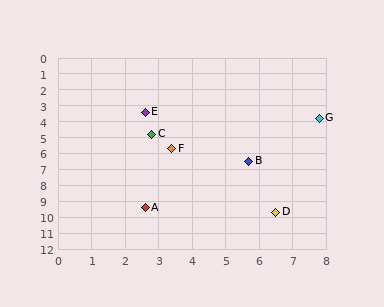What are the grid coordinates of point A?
Point A is at approximately (2.6, 9.4).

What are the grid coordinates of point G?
Point G is at approximately (7.8, 3.8).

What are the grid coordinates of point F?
Point F is at approximately (3.4, 5.7).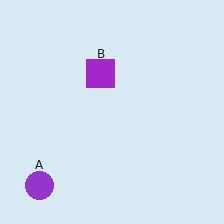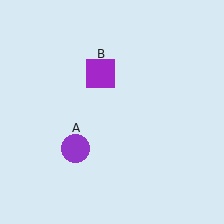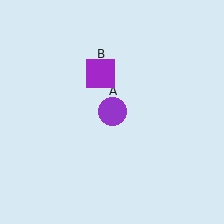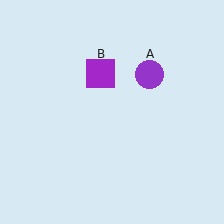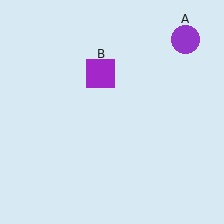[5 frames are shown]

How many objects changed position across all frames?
1 object changed position: purple circle (object A).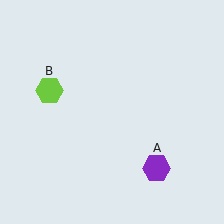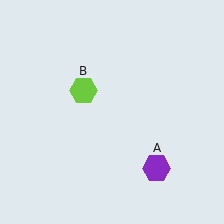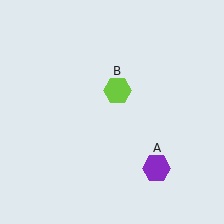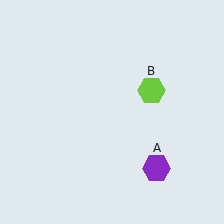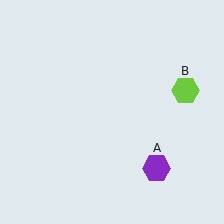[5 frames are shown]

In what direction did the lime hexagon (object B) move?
The lime hexagon (object B) moved right.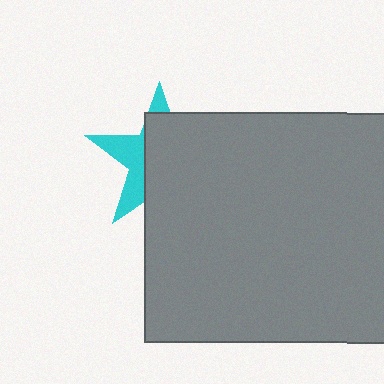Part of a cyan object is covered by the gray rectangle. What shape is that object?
It is a star.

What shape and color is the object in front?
The object in front is a gray rectangle.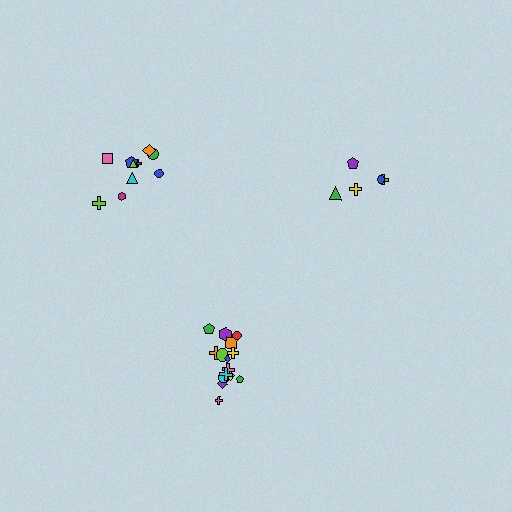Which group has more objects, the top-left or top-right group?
The top-left group.